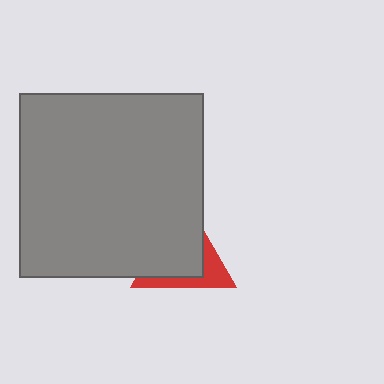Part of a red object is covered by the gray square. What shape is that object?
It is a triangle.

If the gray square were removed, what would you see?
You would see the complete red triangle.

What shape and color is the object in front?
The object in front is a gray square.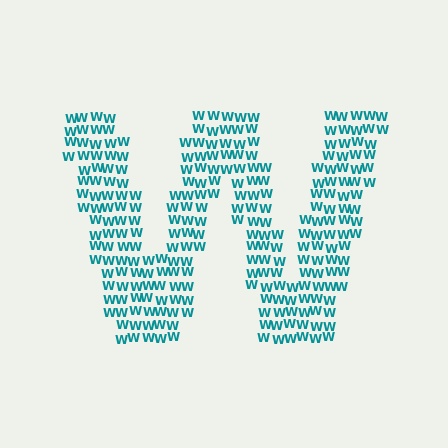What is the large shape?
The large shape is the letter W.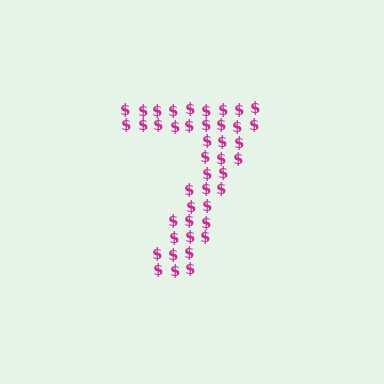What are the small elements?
The small elements are dollar signs.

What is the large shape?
The large shape is the digit 7.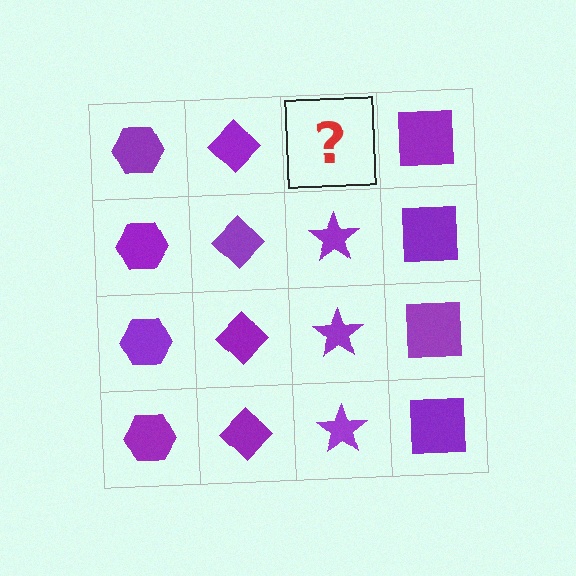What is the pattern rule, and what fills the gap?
The rule is that each column has a consistent shape. The gap should be filled with a purple star.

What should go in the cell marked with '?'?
The missing cell should contain a purple star.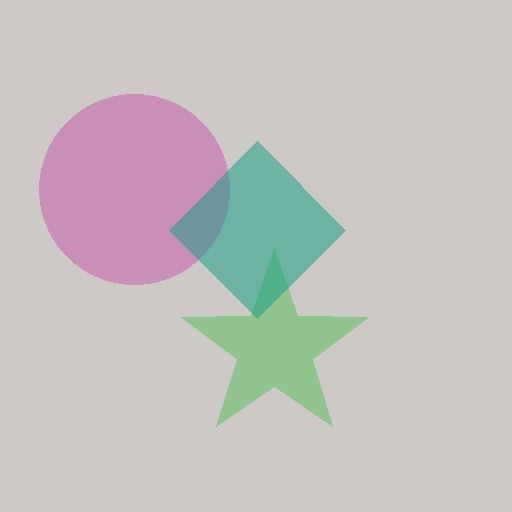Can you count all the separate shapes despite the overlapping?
Yes, there are 3 separate shapes.